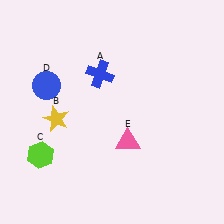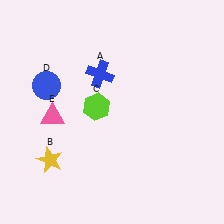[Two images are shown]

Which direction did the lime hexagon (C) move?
The lime hexagon (C) moved right.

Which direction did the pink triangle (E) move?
The pink triangle (E) moved left.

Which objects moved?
The objects that moved are: the yellow star (B), the lime hexagon (C), the pink triangle (E).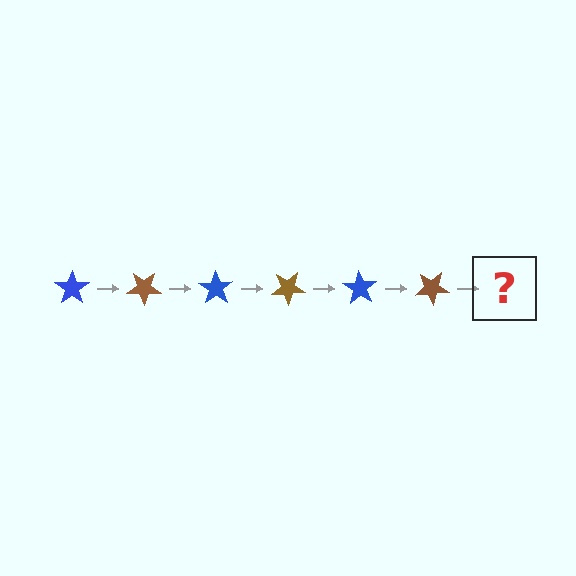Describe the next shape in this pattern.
It should be a blue star, rotated 210 degrees from the start.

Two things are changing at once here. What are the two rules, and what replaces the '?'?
The two rules are that it rotates 35 degrees each step and the color cycles through blue and brown. The '?' should be a blue star, rotated 210 degrees from the start.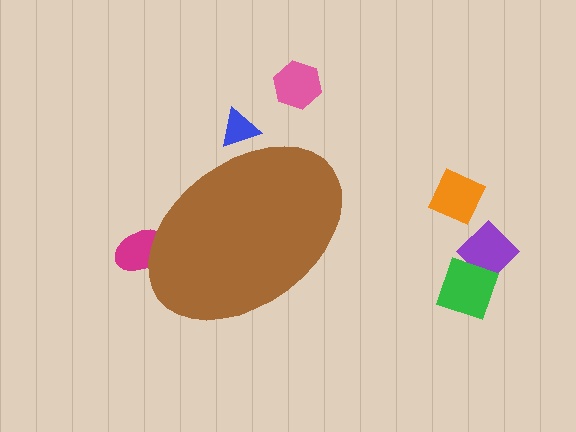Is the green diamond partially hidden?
No, the green diamond is fully visible.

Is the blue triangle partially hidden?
Yes, the blue triangle is partially hidden behind the brown ellipse.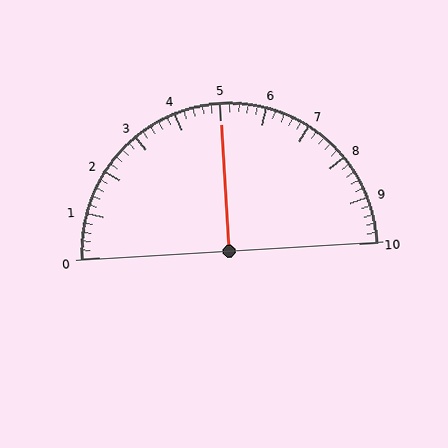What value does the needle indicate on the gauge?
The needle indicates approximately 5.0.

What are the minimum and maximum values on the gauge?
The gauge ranges from 0 to 10.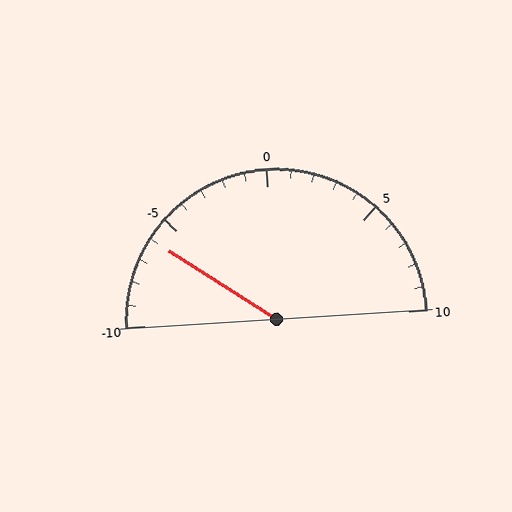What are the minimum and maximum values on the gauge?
The gauge ranges from -10 to 10.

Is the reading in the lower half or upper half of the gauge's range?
The reading is in the lower half of the range (-10 to 10).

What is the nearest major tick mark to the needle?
The nearest major tick mark is -5.